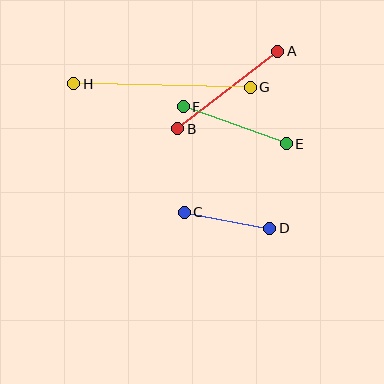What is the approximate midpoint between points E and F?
The midpoint is at approximately (235, 125) pixels.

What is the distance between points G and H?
The distance is approximately 176 pixels.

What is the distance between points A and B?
The distance is approximately 127 pixels.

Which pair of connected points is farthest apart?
Points G and H are farthest apart.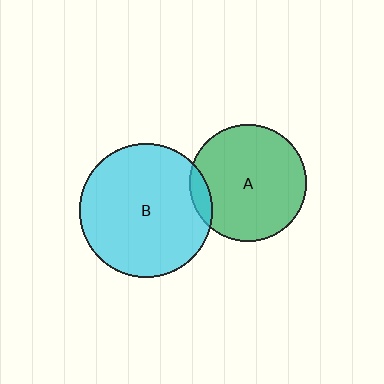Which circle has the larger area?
Circle B (cyan).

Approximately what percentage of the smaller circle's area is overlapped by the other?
Approximately 10%.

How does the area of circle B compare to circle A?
Approximately 1.3 times.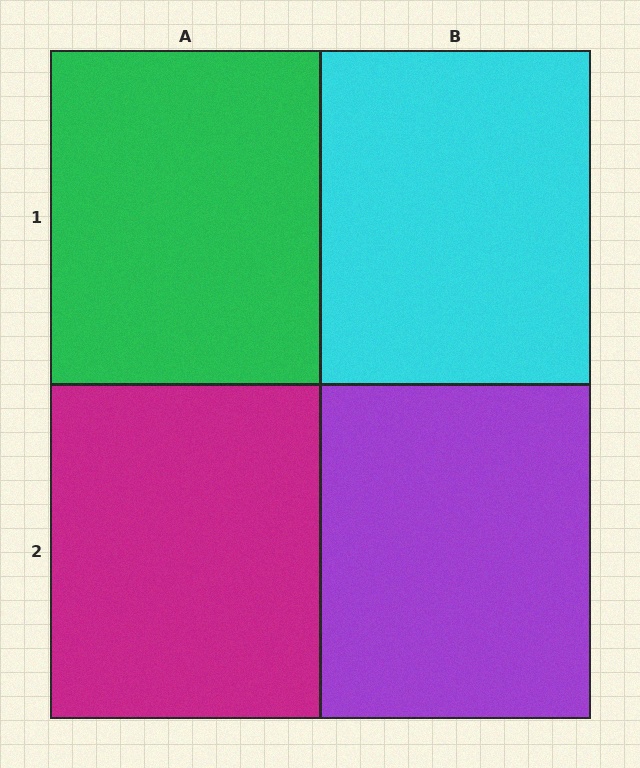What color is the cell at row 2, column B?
Purple.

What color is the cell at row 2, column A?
Magenta.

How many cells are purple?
1 cell is purple.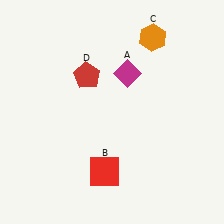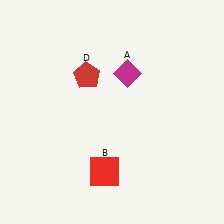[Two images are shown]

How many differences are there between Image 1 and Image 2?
There is 1 difference between the two images.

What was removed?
The orange hexagon (C) was removed in Image 2.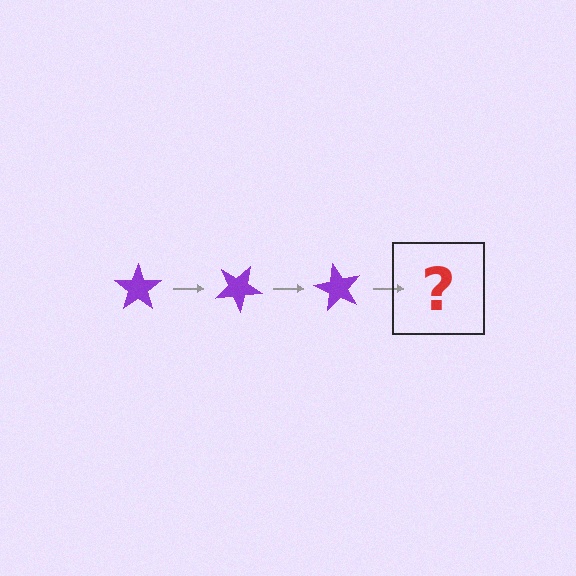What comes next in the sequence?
The next element should be a purple star rotated 90 degrees.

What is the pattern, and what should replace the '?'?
The pattern is that the star rotates 30 degrees each step. The '?' should be a purple star rotated 90 degrees.